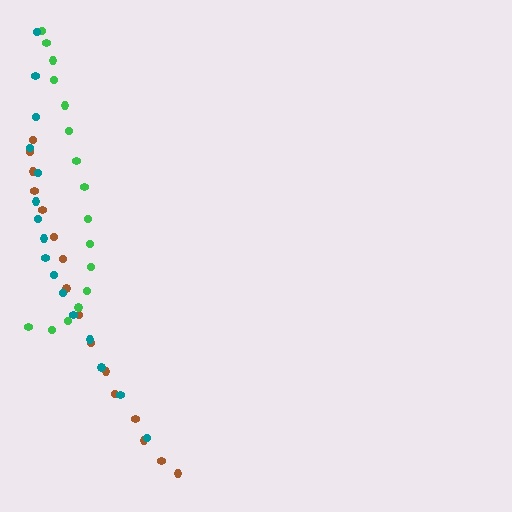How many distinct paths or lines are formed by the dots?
There are 3 distinct paths.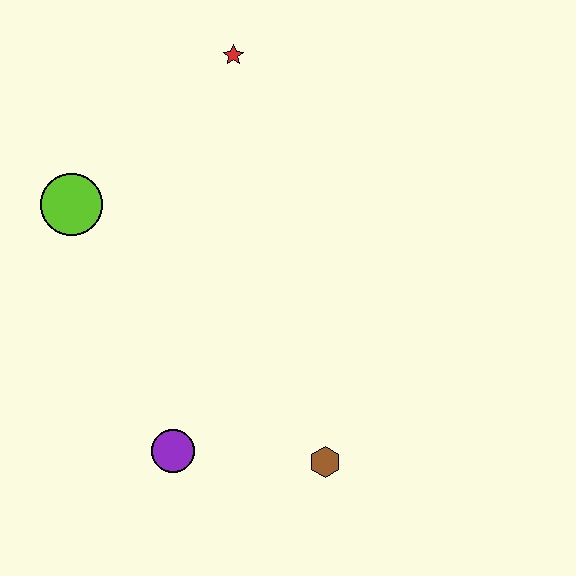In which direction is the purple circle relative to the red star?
The purple circle is below the red star.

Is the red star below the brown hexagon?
No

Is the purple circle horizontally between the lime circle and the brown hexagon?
Yes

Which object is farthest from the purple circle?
The red star is farthest from the purple circle.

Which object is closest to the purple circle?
The brown hexagon is closest to the purple circle.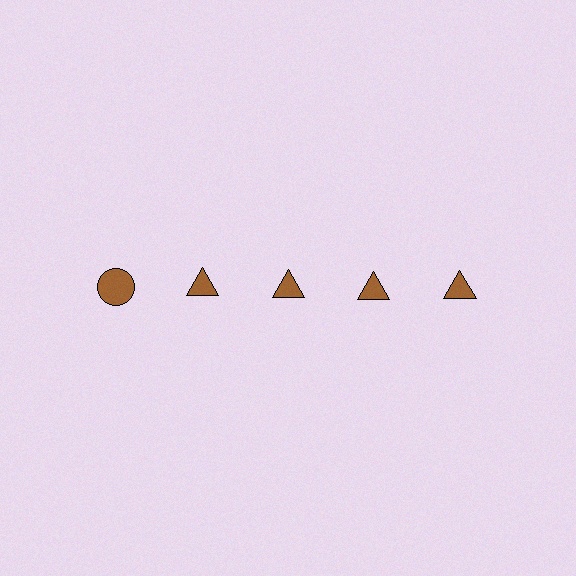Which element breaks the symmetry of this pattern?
The brown circle in the top row, leftmost column breaks the symmetry. All other shapes are brown triangles.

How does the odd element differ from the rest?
It has a different shape: circle instead of triangle.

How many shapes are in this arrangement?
There are 5 shapes arranged in a grid pattern.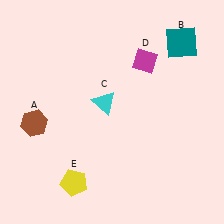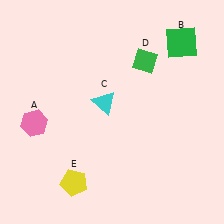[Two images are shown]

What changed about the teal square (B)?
In Image 1, B is teal. In Image 2, it changed to green.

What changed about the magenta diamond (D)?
In Image 1, D is magenta. In Image 2, it changed to green.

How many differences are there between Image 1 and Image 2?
There are 3 differences between the two images.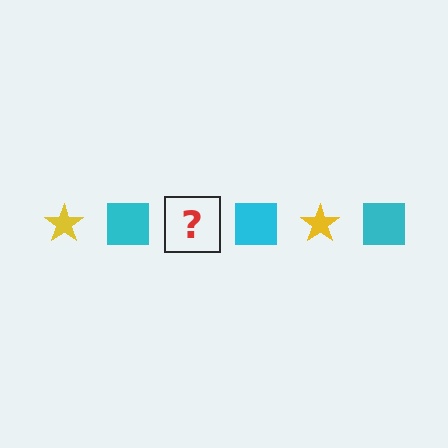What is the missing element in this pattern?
The missing element is a yellow star.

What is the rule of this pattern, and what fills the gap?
The rule is that the pattern alternates between yellow star and cyan square. The gap should be filled with a yellow star.